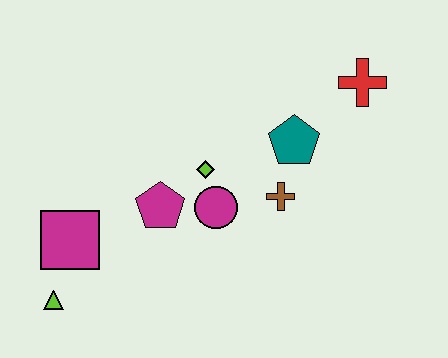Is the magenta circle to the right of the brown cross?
No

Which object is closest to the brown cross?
The teal pentagon is closest to the brown cross.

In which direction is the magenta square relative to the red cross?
The magenta square is to the left of the red cross.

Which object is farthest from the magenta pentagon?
The red cross is farthest from the magenta pentagon.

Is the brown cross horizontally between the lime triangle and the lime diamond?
No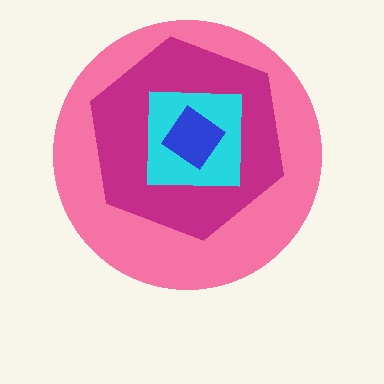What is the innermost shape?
The blue diamond.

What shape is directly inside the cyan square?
The blue diamond.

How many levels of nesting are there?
4.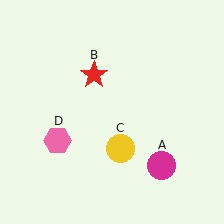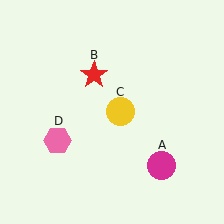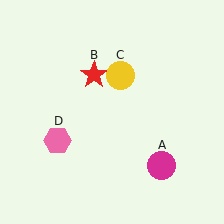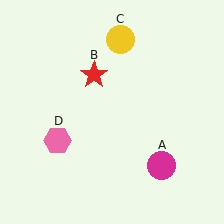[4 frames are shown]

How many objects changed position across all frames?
1 object changed position: yellow circle (object C).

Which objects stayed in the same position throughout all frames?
Magenta circle (object A) and red star (object B) and pink hexagon (object D) remained stationary.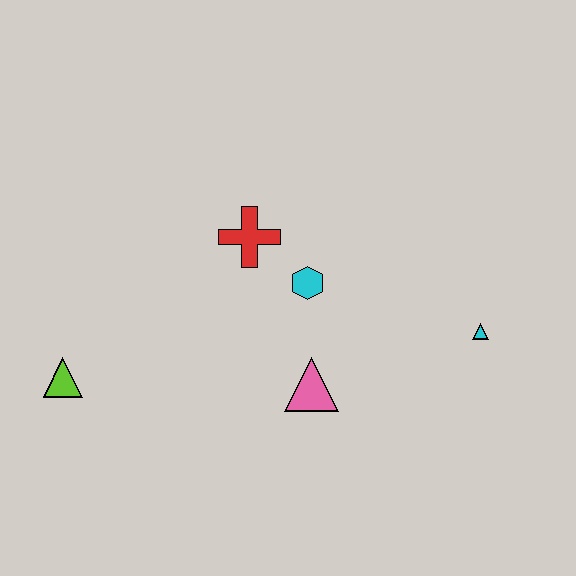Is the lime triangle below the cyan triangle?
Yes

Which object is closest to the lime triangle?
The red cross is closest to the lime triangle.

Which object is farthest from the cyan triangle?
The lime triangle is farthest from the cyan triangle.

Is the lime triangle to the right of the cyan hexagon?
No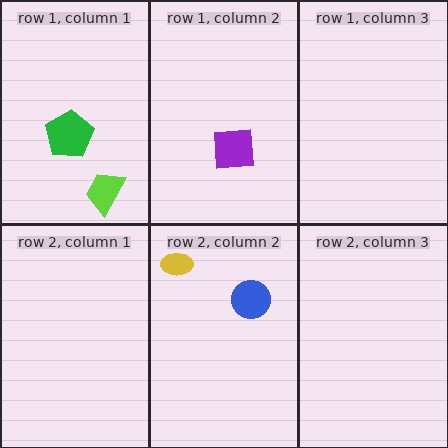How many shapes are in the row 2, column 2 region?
2.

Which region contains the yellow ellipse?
The row 2, column 2 region.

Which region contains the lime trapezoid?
The row 1, column 1 region.